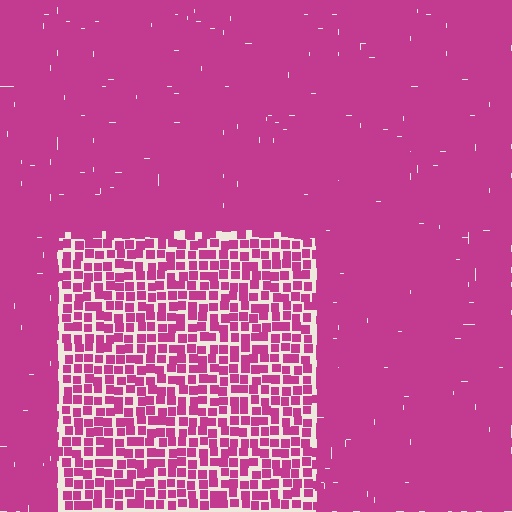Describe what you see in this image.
The image contains small magenta elements arranged at two different densities. A rectangle-shaped region is visible where the elements are less densely packed than the surrounding area.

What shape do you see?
I see a rectangle.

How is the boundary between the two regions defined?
The boundary is defined by a change in element density (approximately 2.1x ratio). All elements are the same color, size, and shape.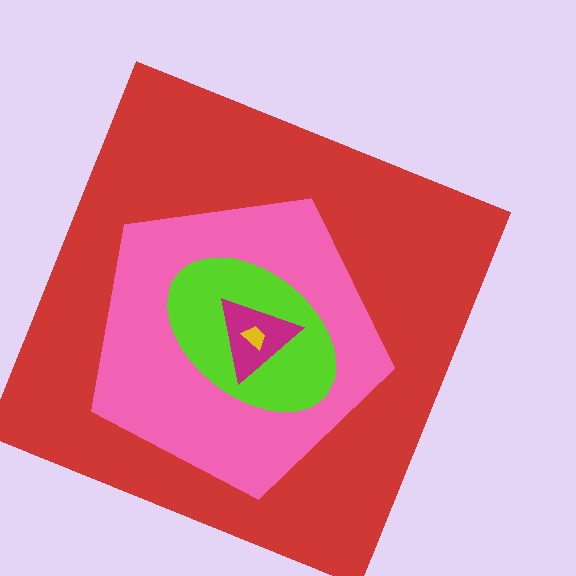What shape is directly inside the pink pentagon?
The lime ellipse.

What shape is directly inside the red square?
The pink pentagon.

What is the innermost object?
The yellow trapezoid.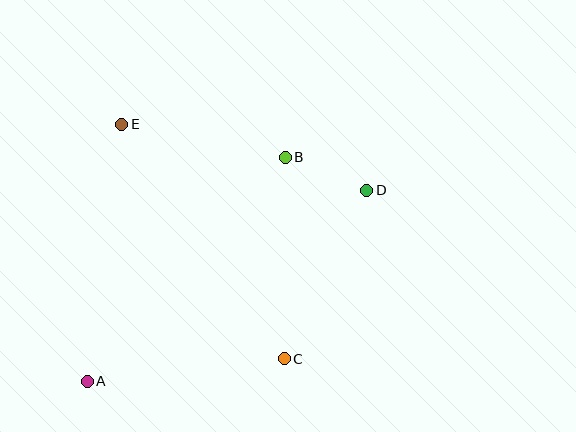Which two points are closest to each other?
Points B and D are closest to each other.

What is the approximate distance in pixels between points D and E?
The distance between D and E is approximately 254 pixels.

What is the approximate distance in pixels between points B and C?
The distance between B and C is approximately 201 pixels.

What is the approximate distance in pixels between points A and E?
The distance between A and E is approximately 259 pixels.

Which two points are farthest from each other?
Points A and D are farthest from each other.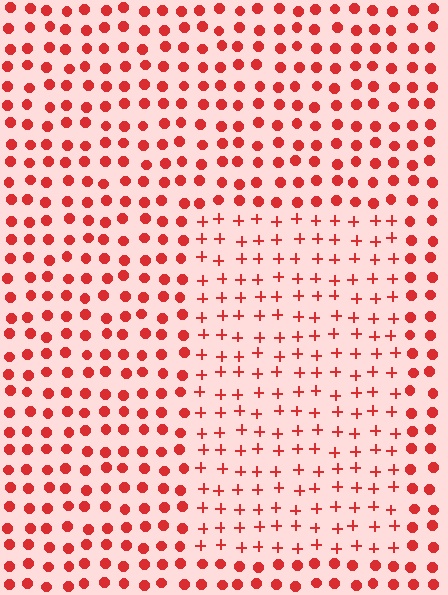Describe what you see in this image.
The image is filled with small red elements arranged in a uniform grid. A rectangle-shaped region contains plus signs, while the surrounding area contains circles. The boundary is defined purely by the change in element shape.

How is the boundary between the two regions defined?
The boundary is defined by a change in element shape: plus signs inside vs. circles outside. All elements share the same color and spacing.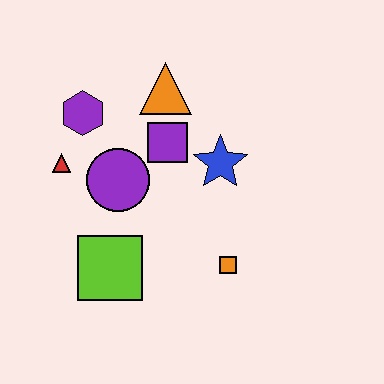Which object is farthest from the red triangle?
The orange square is farthest from the red triangle.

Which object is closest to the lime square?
The purple circle is closest to the lime square.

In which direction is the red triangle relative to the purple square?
The red triangle is to the left of the purple square.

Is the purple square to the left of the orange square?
Yes